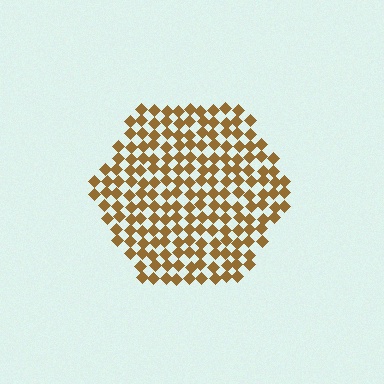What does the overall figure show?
The overall figure shows a hexagon.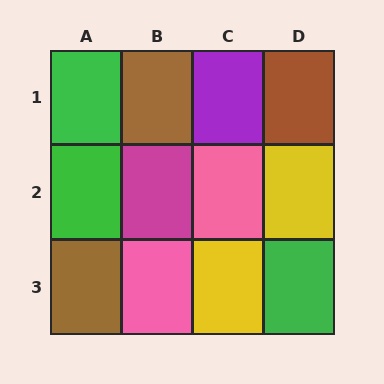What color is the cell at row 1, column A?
Green.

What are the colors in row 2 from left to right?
Green, magenta, pink, yellow.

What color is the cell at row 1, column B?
Brown.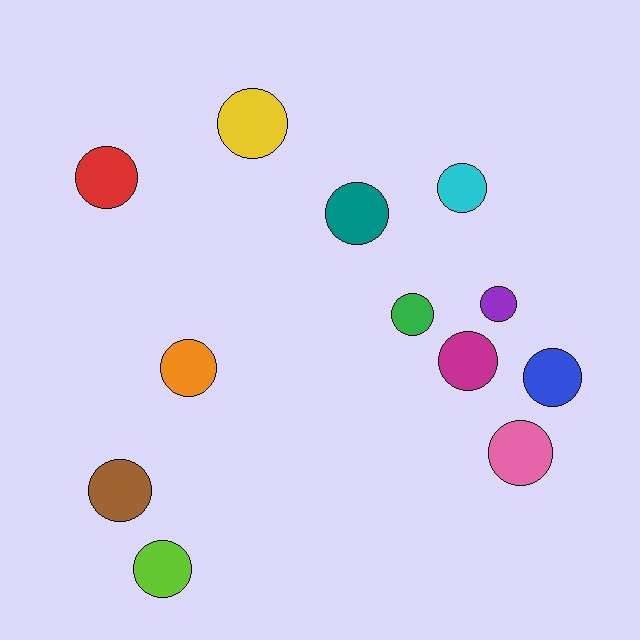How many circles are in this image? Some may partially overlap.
There are 12 circles.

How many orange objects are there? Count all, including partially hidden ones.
There is 1 orange object.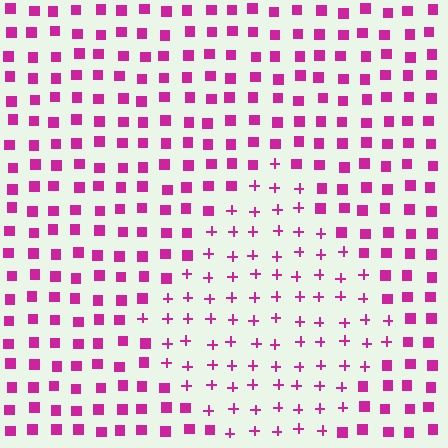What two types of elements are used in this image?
The image uses plus signs inside the diamond region and squares outside it.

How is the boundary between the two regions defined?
The boundary is defined by a change in element shape: plus signs inside vs. squares outside. All elements share the same color and spacing.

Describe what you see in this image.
The image is filled with small magenta elements arranged in a uniform grid. A diamond-shaped region contains plus signs, while the surrounding area contains squares. The boundary is defined purely by the change in element shape.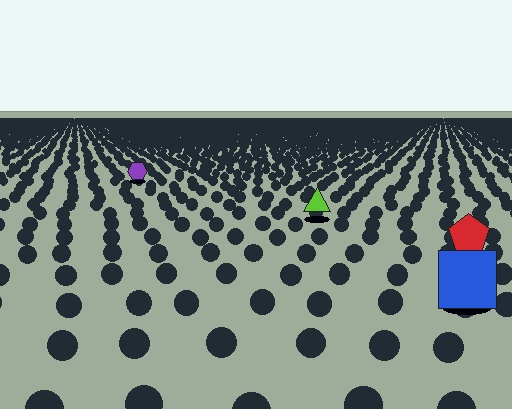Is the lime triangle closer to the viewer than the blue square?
No. The blue square is closer — you can tell from the texture gradient: the ground texture is coarser near it.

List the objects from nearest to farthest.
From nearest to farthest: the blue square, the red pentagon, the lime triangle, the purple hexagon.